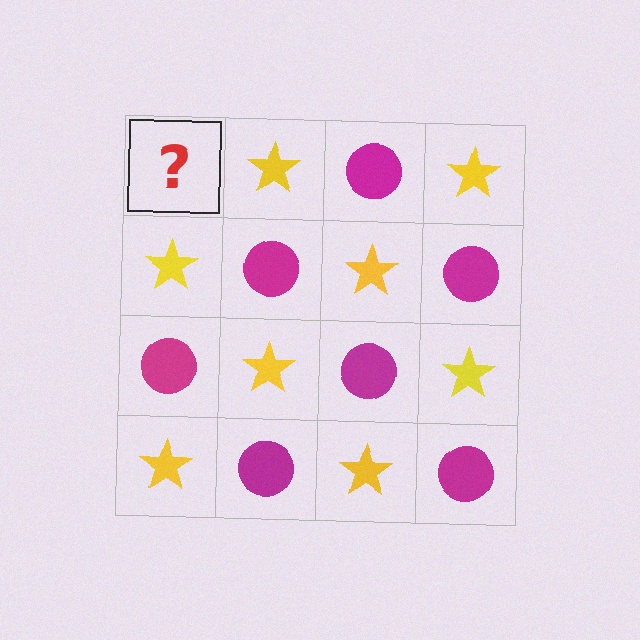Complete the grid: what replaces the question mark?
The question mark should be replaced with a magenta circle.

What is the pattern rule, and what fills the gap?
The rule is that it alternates magenta circle and yellow star in a checkerboard pattern. The gap should be filled with a magenta circle.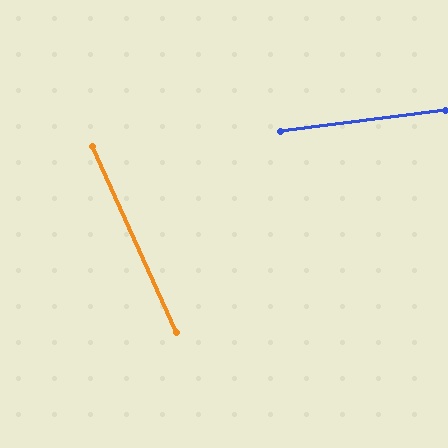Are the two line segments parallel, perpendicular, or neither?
Neither parallel nor perpendicular — they differ by about 73°.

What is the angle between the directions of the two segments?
Approximately 73 degrees.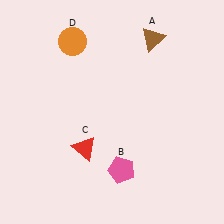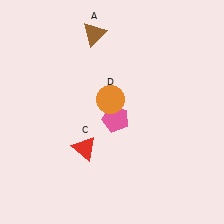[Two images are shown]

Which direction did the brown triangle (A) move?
The brown triangle (A) moved left.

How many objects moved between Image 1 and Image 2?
3 objects moved between the two images.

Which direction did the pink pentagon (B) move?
The pink pentagon (B) moved up.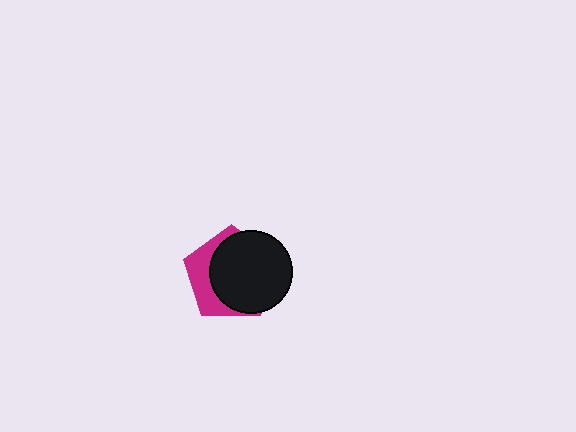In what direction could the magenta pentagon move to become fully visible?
The magenta pentagon could move left. That would shift it out from behind the black circle entirely.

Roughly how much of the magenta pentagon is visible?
A small part of it is visible (roughly 33%).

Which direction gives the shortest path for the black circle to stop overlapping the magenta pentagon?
Moving right gives the shortest separation.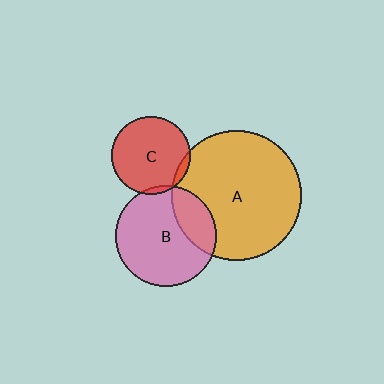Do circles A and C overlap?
Yes.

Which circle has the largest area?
Circle A (orange).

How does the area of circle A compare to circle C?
Approximately 2.7 times.